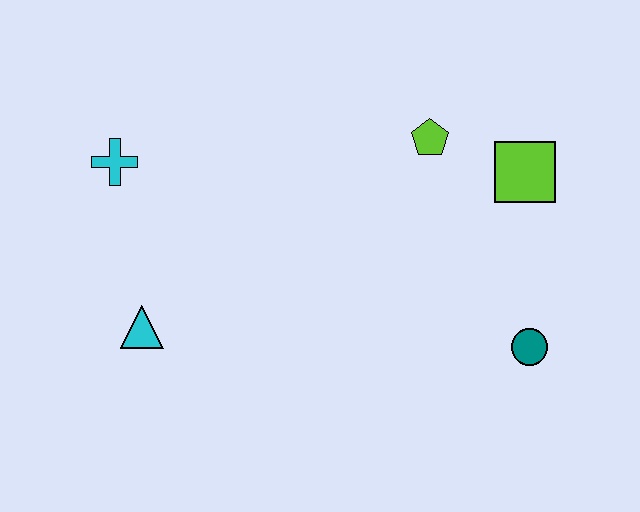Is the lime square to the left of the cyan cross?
No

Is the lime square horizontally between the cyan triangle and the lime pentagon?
No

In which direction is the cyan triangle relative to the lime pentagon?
The cyan triangle is to the left of the lime pentagon.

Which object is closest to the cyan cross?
The cyan triangle is closest to the cyan cross.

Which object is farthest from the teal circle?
The cyan cross is farthest from the teal circle.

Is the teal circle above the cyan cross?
No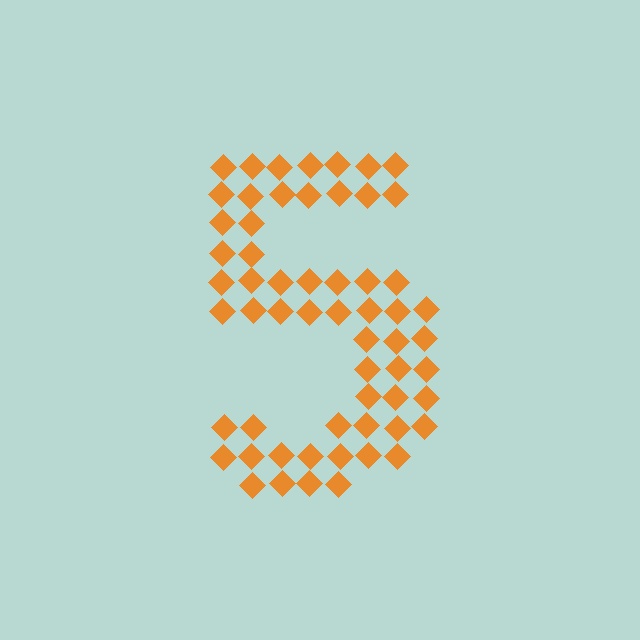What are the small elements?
The small elements are diamonds.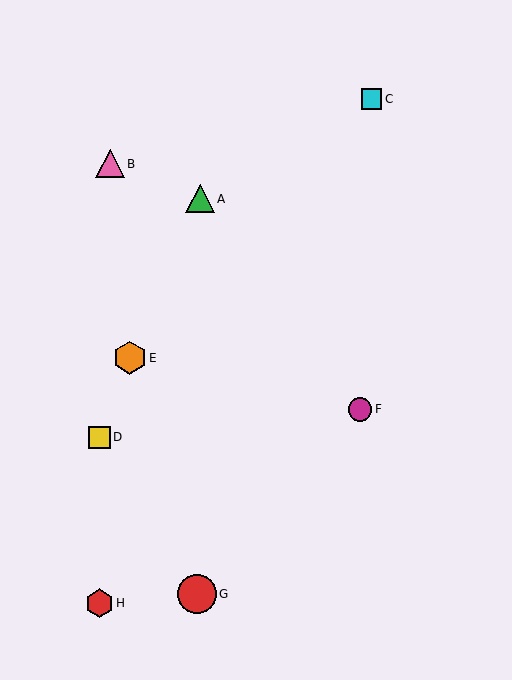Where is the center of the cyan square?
The center of the cyan square is at (371, 99).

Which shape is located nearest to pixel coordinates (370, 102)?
The cyan square (labeled C) at (371, 99) is nearest to that location.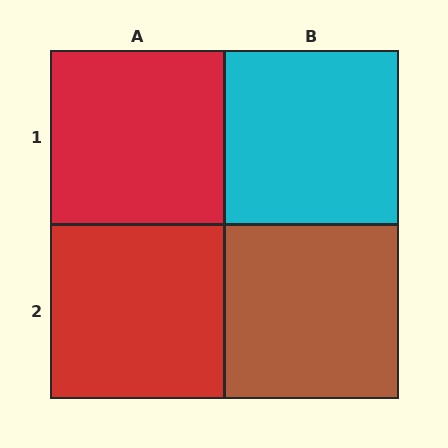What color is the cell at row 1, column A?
Red.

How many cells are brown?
1 cell is brown.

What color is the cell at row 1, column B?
Cyan.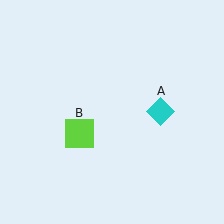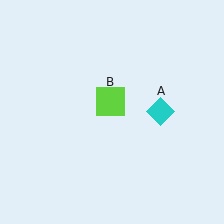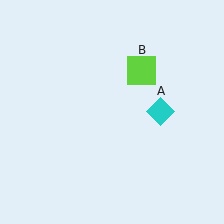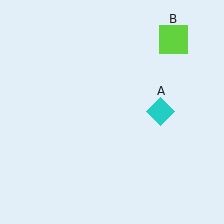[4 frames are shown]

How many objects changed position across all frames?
1 object changed position: lime square (object B).